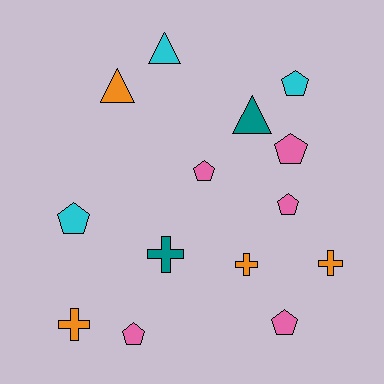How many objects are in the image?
There are 14 objects.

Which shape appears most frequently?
Pentagon, with 7 objects.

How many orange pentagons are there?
There are no orange pentagons.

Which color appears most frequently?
Pink, with 5 objects.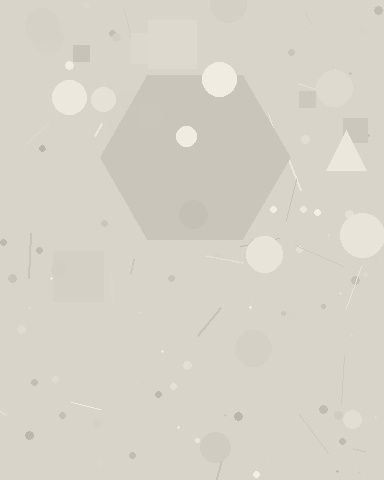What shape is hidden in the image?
A hexagon is hidden in the image.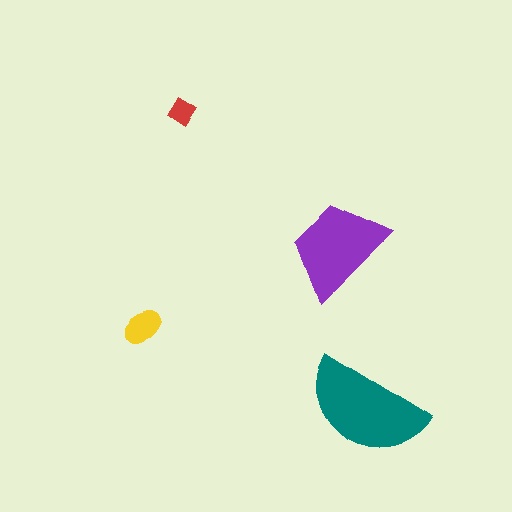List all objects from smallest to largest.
The red diamond, the yellow ellipse, the purple trapezoid, the teal semicircle.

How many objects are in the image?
There are 4 objects in the image.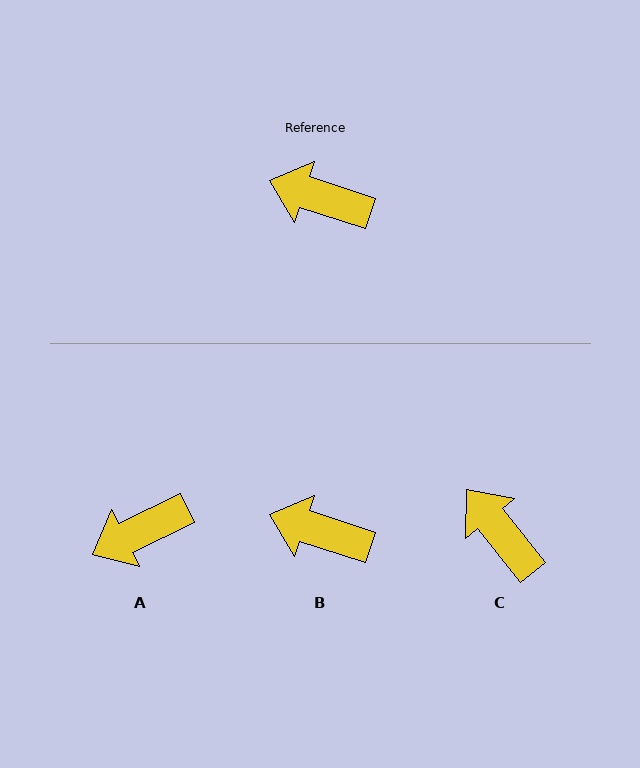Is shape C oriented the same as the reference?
No, it is off by about 33 degrees.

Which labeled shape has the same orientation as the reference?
B.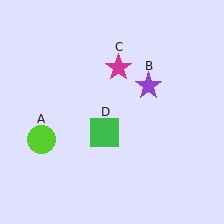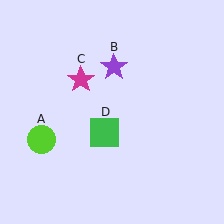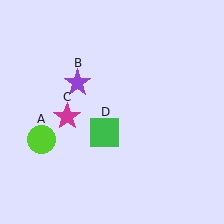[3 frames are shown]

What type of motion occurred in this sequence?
The purple star (object B), magenta star (object C) rotated counterclockwise around the center of the scene.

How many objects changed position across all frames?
2 objects changed position: purple star (object B), magenta star (object C).